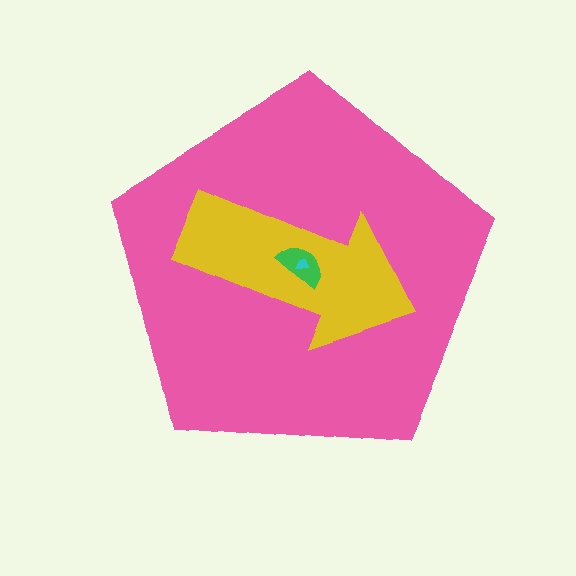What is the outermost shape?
The pink pentagon.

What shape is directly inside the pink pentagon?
The yellow arrow.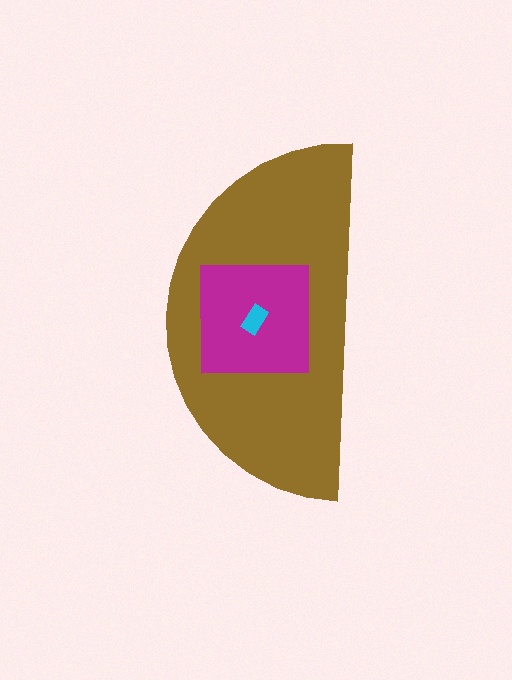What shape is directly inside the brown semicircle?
The magenta square.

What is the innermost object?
The cyan rectangle.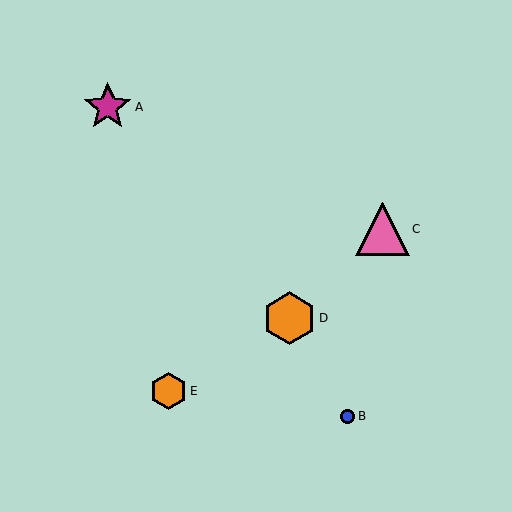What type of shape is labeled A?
Shape A is a magenta star.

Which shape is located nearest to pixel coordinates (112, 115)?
The magenta star (labeled A) at (108, 107) is nearest to that location.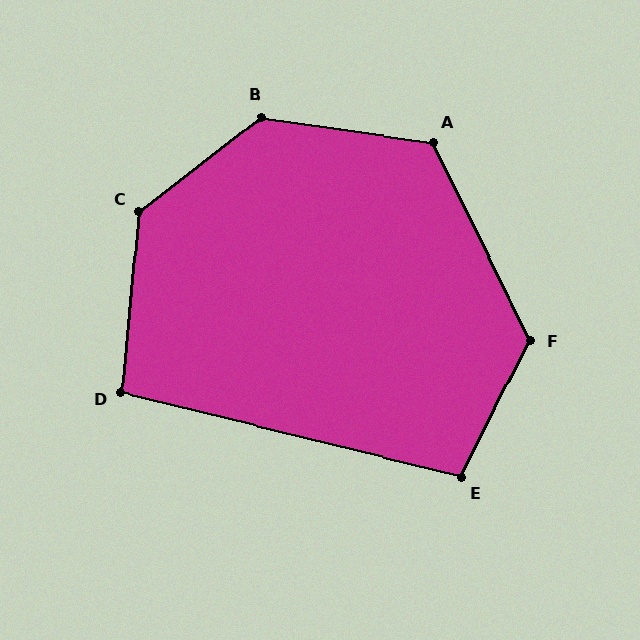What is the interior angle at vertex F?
Approximately 127 degrees (obtuse).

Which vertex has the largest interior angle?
B, at approximately 134 degrees.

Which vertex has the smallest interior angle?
D, at approximately 99 degrees.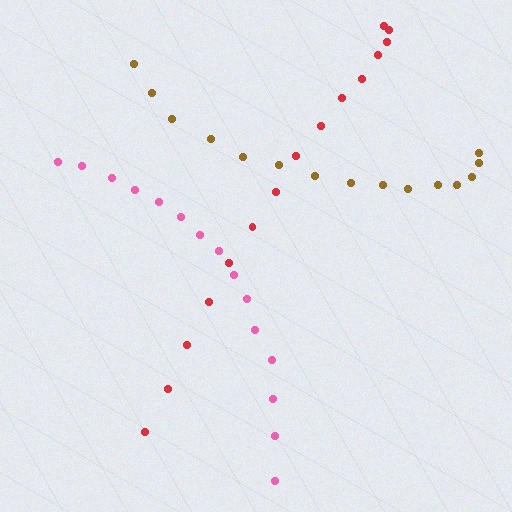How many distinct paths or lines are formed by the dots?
There are 3 distinct paths.